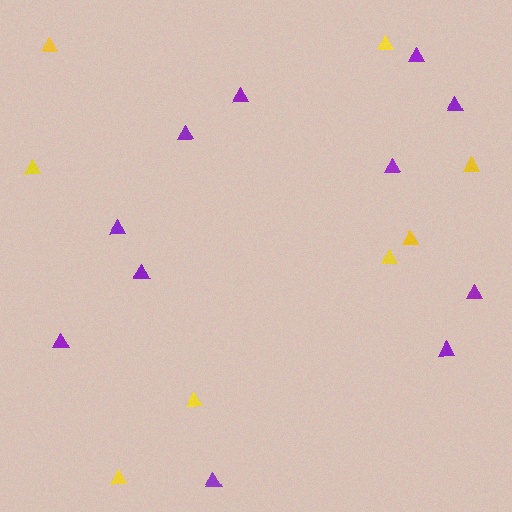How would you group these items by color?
There are 2 groups: one group of purple triangles (11) and one group of yellow triangles (8).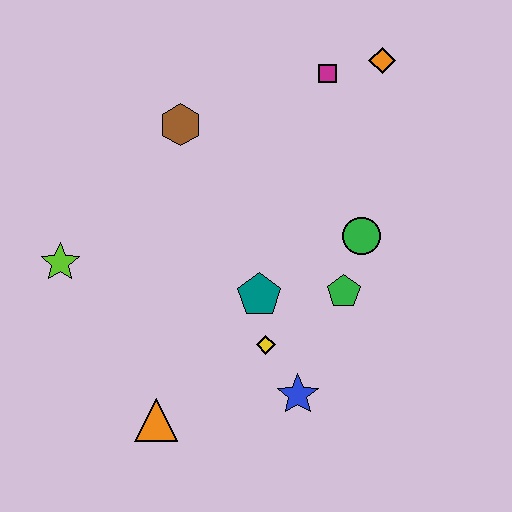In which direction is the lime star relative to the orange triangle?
The lime star is above the orange triangle.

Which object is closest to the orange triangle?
The yellow diamond is closest to the orange triangle.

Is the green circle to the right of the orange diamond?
No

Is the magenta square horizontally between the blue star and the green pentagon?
Yes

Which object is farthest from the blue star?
The orange diamond is farthest from the blue star.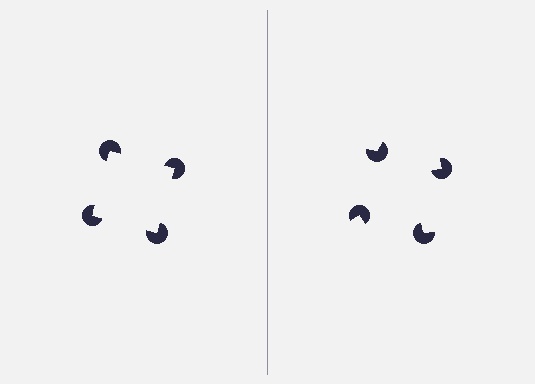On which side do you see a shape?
An illusory square appears on the left side. On the right side the wedge cuts are rotated, so no coherent shape forms.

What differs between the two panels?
The pac-man discs are positioned identically on both sides; only the wedge orientations differ. On the left they align to a square; on the right they are misaligned.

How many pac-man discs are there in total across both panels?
8 — 4 on each side.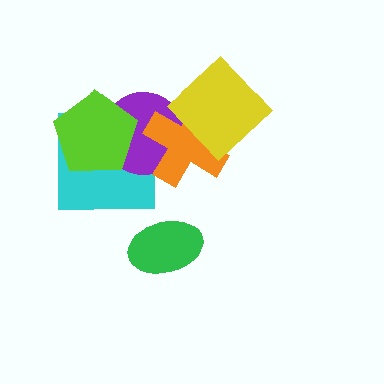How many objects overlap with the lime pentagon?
2 objects overlap with the lime pentagon.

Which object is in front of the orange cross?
The yellow diamond is in front of the orange cross.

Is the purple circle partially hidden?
Yes, it is partially covered by another shape.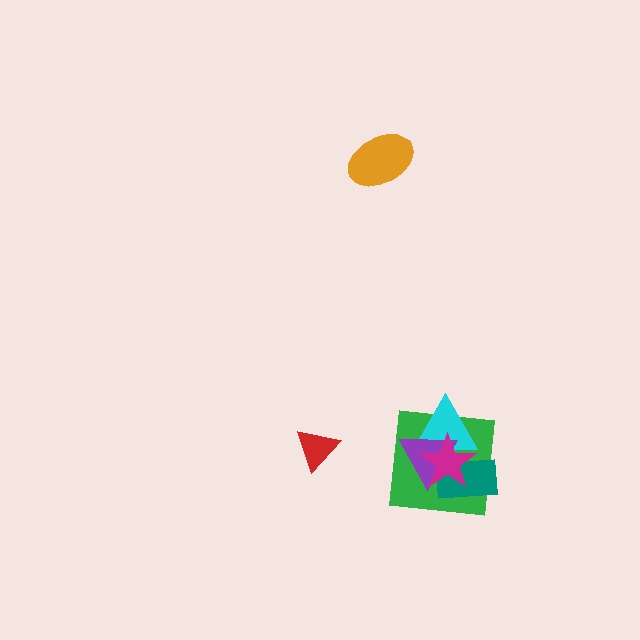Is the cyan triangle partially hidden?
Yes, it is partially covered by another shape.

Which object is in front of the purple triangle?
The magenta star is in front of the purple triangle.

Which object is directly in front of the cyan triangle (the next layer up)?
The teal rectangle is directly in front of the cyan triangle.